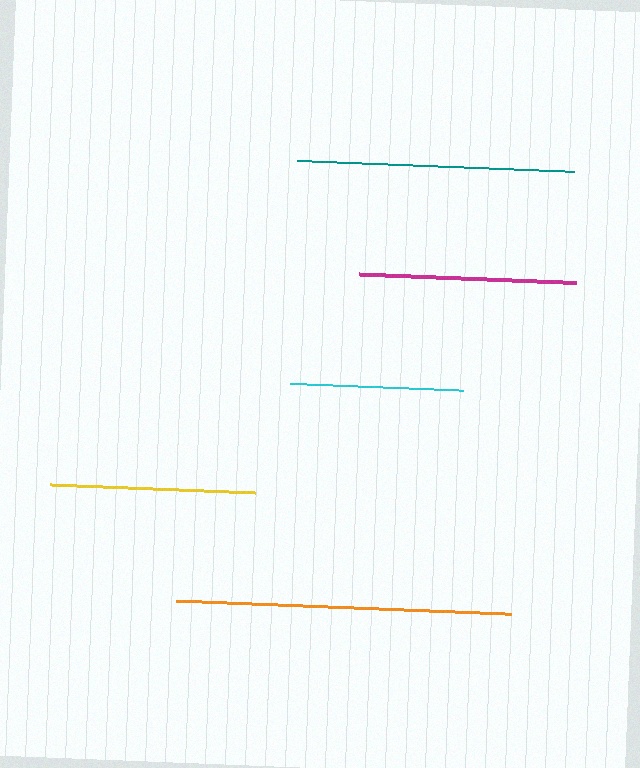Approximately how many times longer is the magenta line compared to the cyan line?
The magenta line is approximately 1.2 times the length of the cyan line.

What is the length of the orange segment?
The orange segment is approximately 334 pixels long.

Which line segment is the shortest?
The cyan line is the shortest at approximately 174 pixels.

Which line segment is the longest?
The orange line is the longest at approximately 334 pixels.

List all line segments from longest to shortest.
From longest to shortest: orange, teal, magenta, yellow, cyan.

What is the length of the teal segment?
The teal segment is approximately 277 pixels long.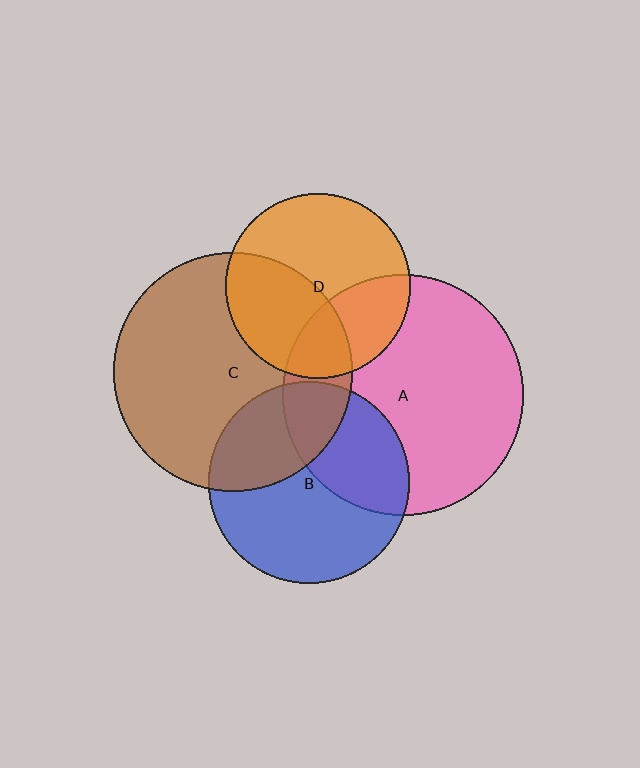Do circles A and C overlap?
Yes.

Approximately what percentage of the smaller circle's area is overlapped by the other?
Approximately 15%.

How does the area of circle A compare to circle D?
Approximately 1.7 times.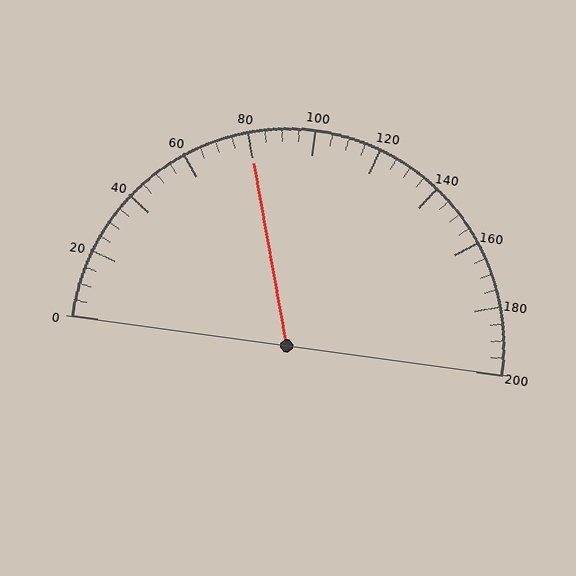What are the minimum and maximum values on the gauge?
The gauge ranges from 0 to 200.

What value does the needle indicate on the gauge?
The needle indicates approximately 80.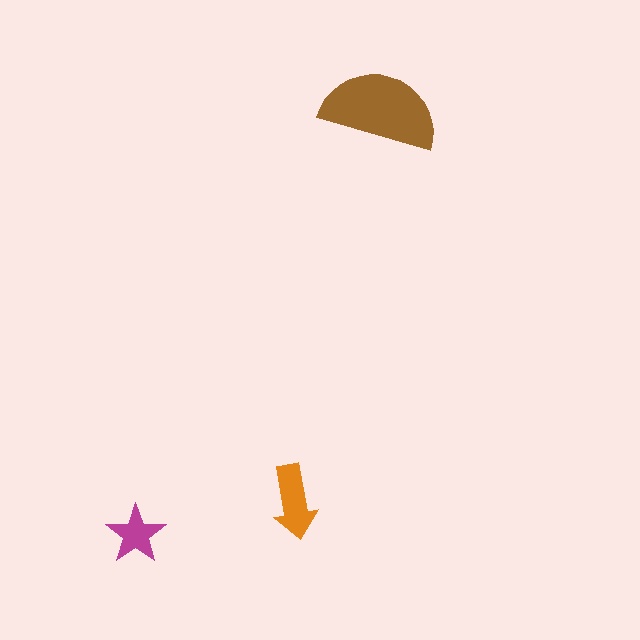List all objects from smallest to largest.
The magenta star, the orange arrow, the brown semicircle.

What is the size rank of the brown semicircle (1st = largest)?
1st.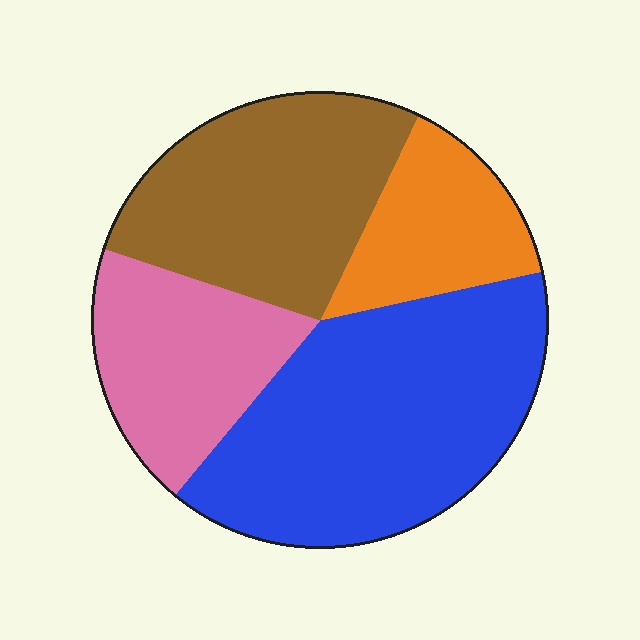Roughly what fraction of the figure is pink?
Pink takes up between a sixth and a third of the figure.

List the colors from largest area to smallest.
From largest to smallest: blue, brown, pink, orange.